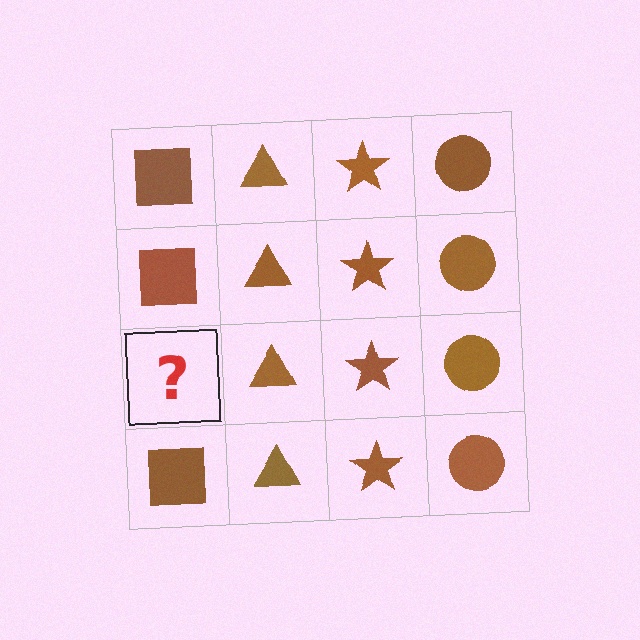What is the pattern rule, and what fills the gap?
The rule is that each column has a consistent shape. The gap should be filled with a brown square.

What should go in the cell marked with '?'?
The missing cell should contain a brown square.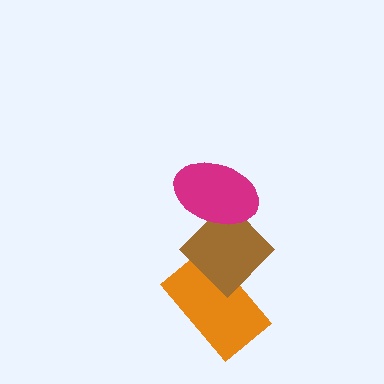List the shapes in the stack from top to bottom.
From top to bottom: the magenta ellipse, the brown diamond, the orange rectangle.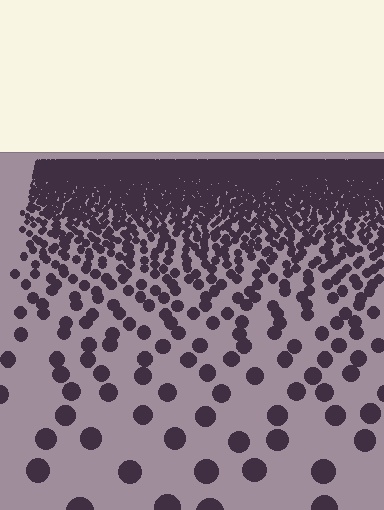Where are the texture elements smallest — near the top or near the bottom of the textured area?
Near the top.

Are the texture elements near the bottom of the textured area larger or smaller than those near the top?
Larger. Near the bottom, elements are closer to the viewer and appear at a bigger on-screen size.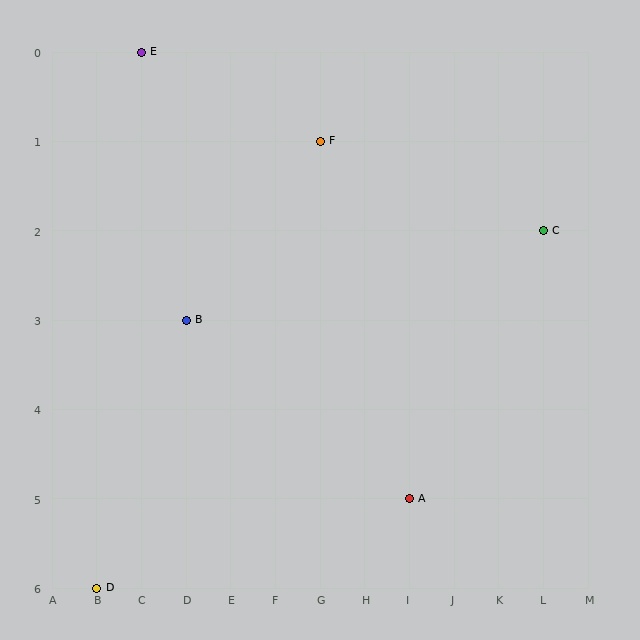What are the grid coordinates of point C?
Point C is at grid coordinates (L, 2).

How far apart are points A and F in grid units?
Points A and F are 2 columns and 4 rows apart (about 4.5 grid units diagonally).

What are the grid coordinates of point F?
Point F is at grid coordinates (G, 1).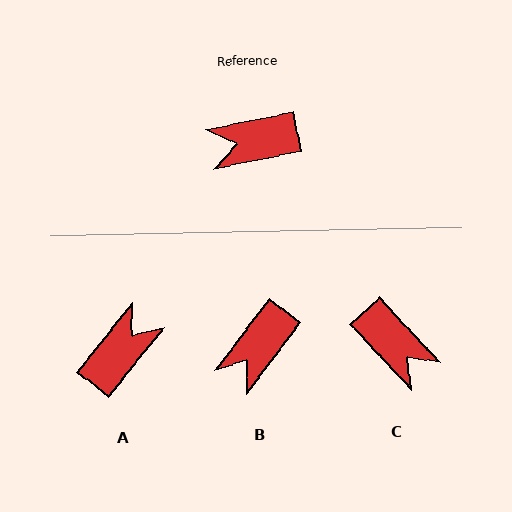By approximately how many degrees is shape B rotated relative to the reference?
Approximately 41 degrees counter-clockwise.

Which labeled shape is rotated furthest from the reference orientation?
A, about 140 degrees away.